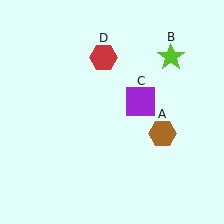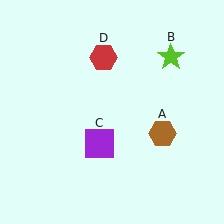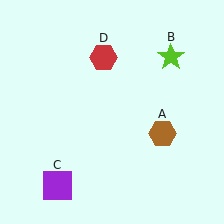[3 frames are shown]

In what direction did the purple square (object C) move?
The purple square (object C) moved down and to the left.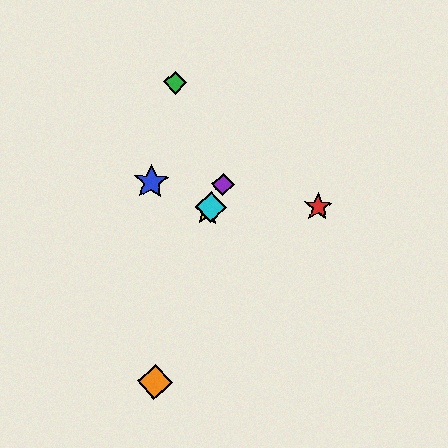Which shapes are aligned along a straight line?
The yellow star, the purple diamond, the cyan diamond are aligned along a straight line.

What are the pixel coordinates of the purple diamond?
The purple diamond is at (223, 185).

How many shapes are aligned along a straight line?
3 shapes (the yellow star, the purple diamond, the cyan diamond) are aligned along a straight line.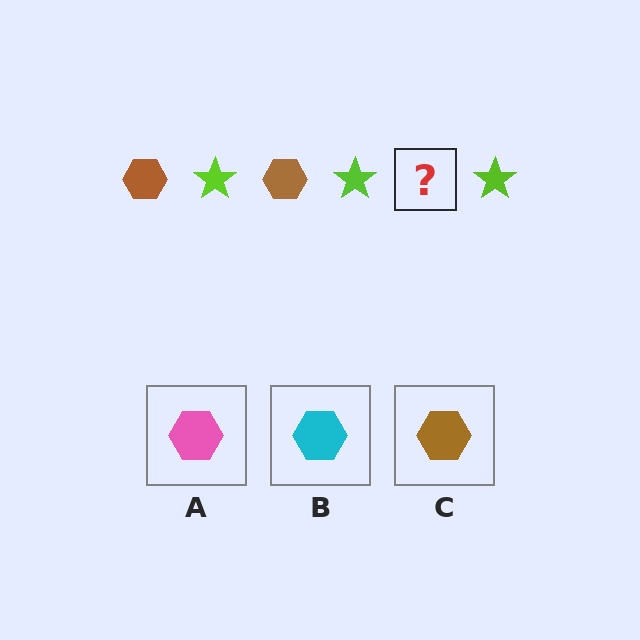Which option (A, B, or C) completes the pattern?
C.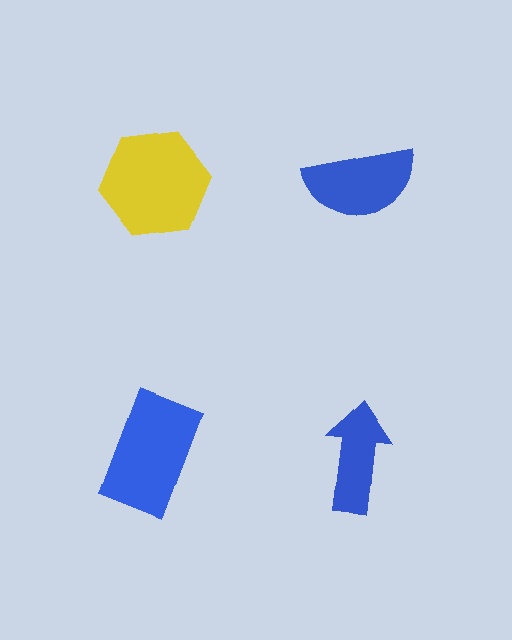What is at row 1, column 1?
A yellow hexagon.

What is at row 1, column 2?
A blue semicircle.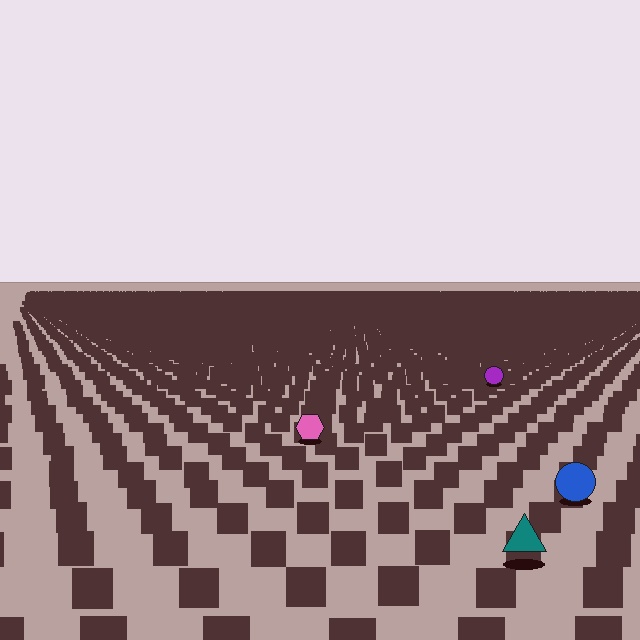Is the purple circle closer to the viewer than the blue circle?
No. The blue circle is closer — you can tell from the texture gradient: the ground texture is coarser near it.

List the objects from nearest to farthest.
From nearest to farthest: the teal triangle, the blue circle, the pink hexagon, the purple circle.